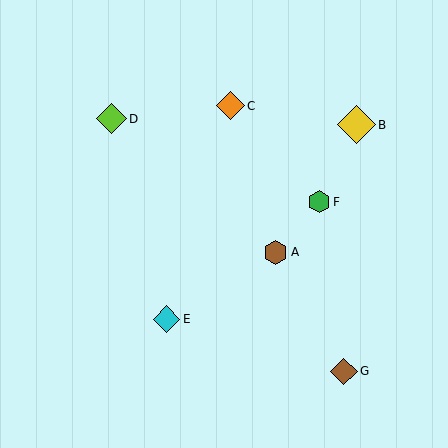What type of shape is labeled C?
Shape C is an orange diamond.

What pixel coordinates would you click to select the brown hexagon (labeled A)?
Click at (276, 252) to select the brown hexagon A.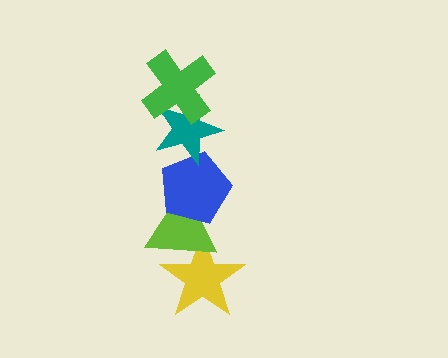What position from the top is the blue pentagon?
The blue pentagon is 3rd from the top.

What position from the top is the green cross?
The green cross is 1st from the top.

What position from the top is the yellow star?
The yellow star is 5th from the top.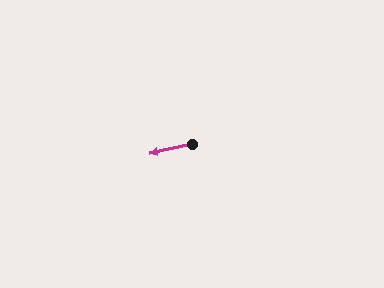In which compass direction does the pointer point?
West.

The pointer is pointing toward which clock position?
Roughly 9 o'clock.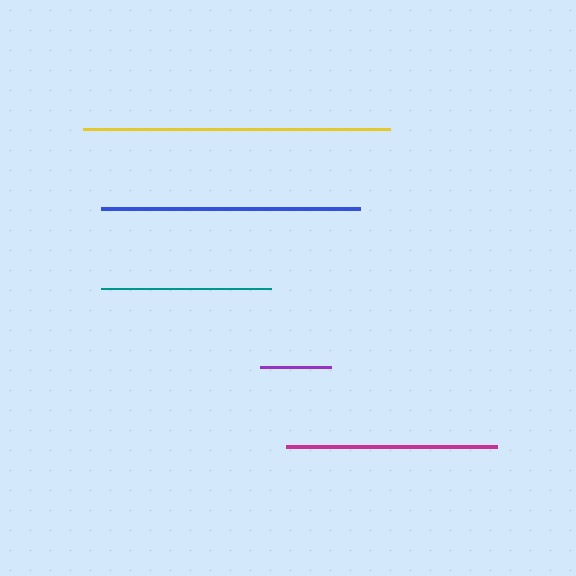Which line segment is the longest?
The yellow line is the longest at approximately 307 pixels.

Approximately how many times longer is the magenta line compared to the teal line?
The magenta line is approximately 1.2 times the length of the teal line.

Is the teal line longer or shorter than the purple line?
The teal line is longer than the purple line.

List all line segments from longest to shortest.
From longest to shortest: yellow, blue, magenta, teal, purple.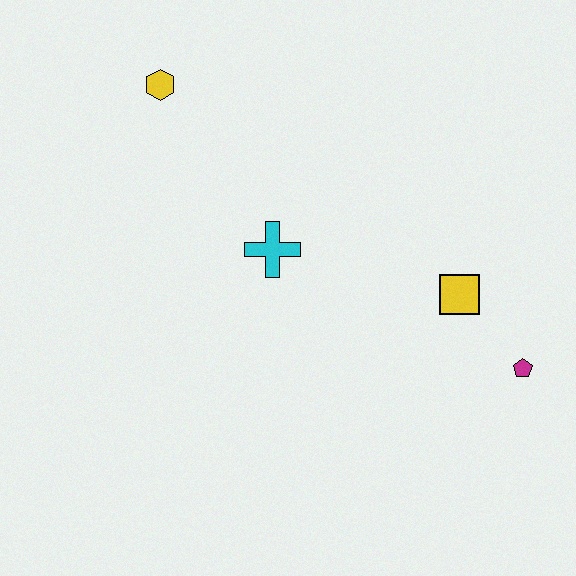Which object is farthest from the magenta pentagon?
The yellow hexagon is farthest from the magenta pentagon.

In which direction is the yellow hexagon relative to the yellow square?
The yellow hexagon is to the left of the yellow square.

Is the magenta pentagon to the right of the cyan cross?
Yes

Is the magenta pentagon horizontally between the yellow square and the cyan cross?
No